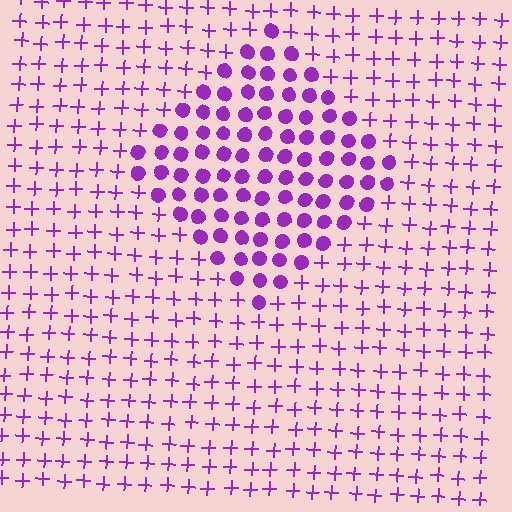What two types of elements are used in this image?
The image uses circles inside the diamond region and plus signs outside it.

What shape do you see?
I see a diamond.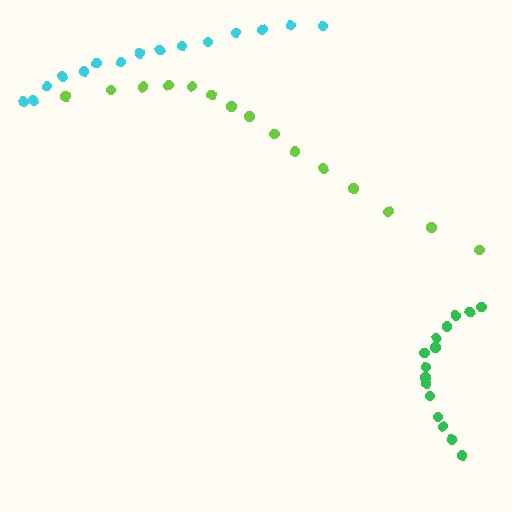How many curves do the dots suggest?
There are 3 distinct paths.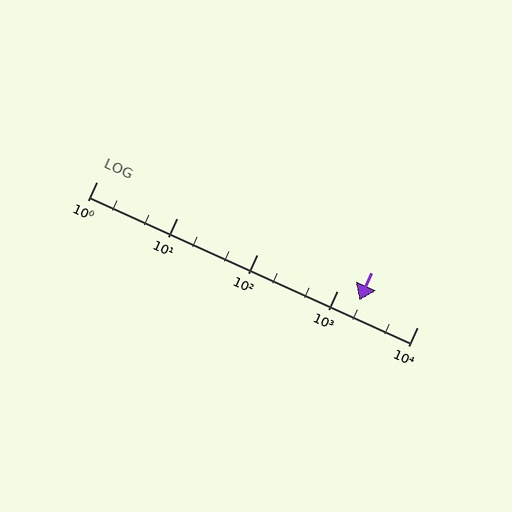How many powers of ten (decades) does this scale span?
The scale spans 4 decades, from 1 to 10000.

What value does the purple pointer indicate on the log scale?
The pointer indicates approximately 1900.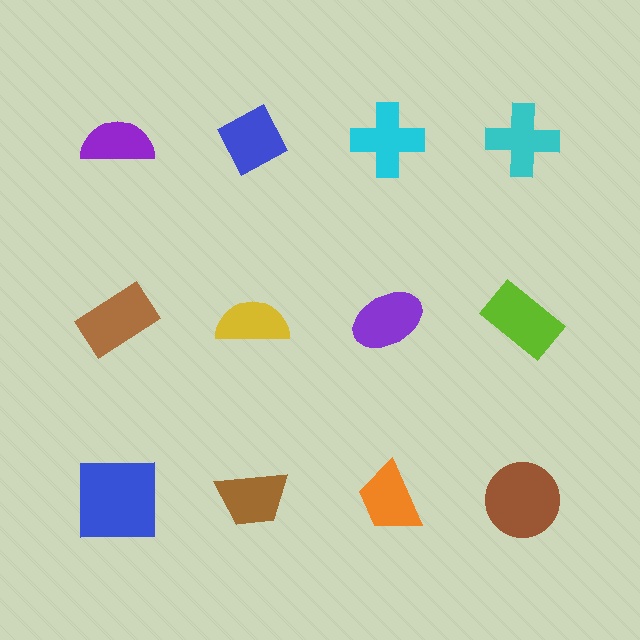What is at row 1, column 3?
A cyan cross.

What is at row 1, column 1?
A purple semicircle.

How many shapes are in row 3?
4 shapes.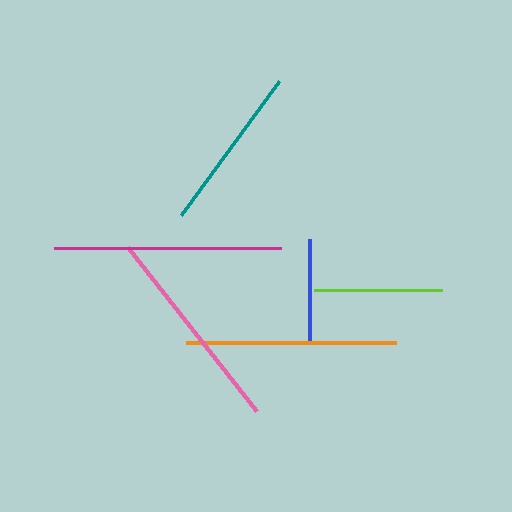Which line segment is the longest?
The magenta line is the longest at approximately 227 pixels.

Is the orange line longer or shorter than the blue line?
The orange line is longer than the blue line.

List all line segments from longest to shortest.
From longest to shortest: magenta, orange, pink, teal, lime, blue.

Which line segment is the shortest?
The blue line is the shortest at approximately 101 pixels.